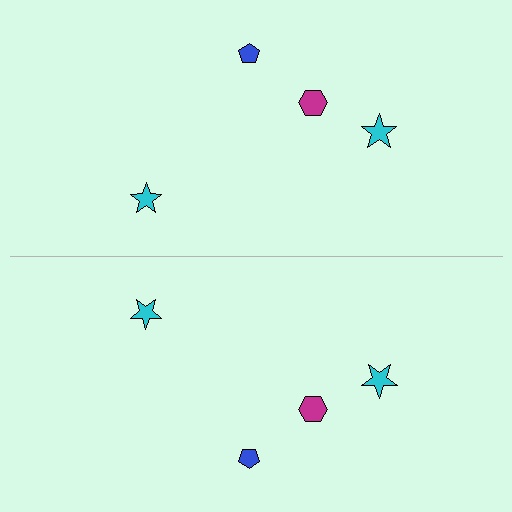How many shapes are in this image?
There are 8 shapes in this image.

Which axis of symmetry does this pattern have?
The pattern has a horizontal axis of symmetry running through the center of the image.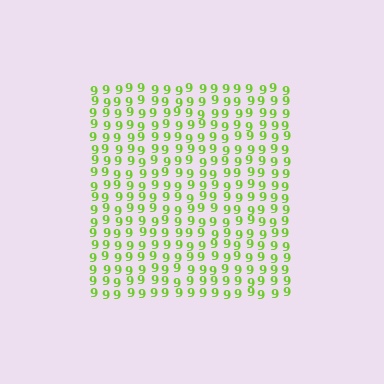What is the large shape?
The large shape is a square.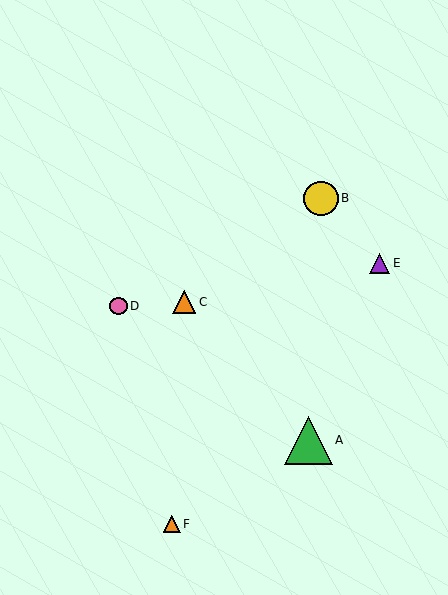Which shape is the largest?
The green triangle (labeled A) is the largest.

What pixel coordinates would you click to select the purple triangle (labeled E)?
Click at (380, 263) to select the purple triangle E.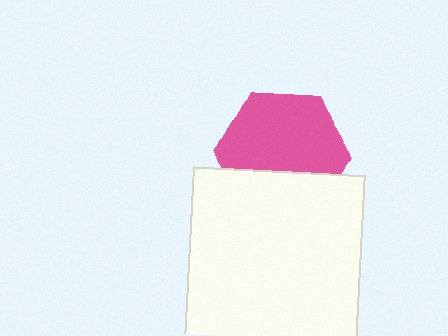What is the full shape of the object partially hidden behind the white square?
The partially hidden object is a pink hexagon.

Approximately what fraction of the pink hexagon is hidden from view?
Roughly 33% of the pink hexagon is hidden behind the white square.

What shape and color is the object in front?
The object in front is a white square.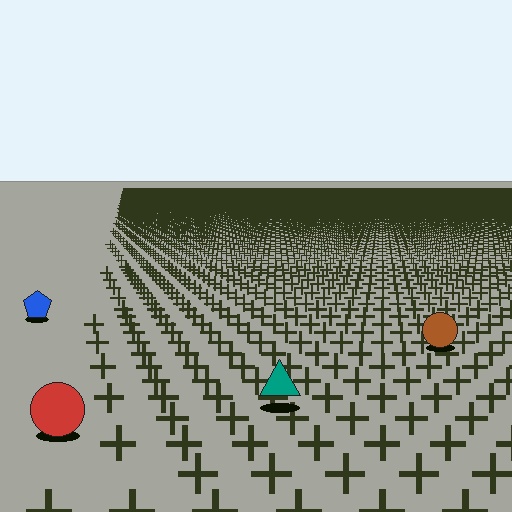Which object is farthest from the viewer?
The blue pentagon is farthest from the viewer. It appears smaller and the ground texture around it is denser.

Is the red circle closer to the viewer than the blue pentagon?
Yes. The red circle is closer — you can tell from the texture gradient: the ground texture is coarser near it.